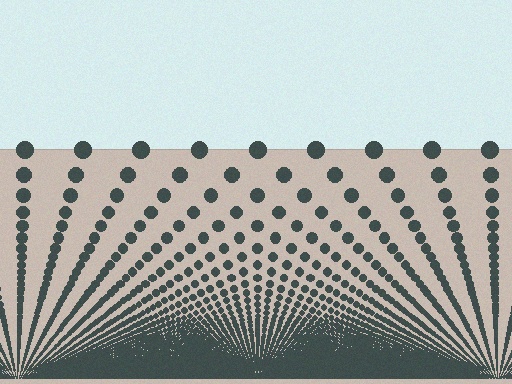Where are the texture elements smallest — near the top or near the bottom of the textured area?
Near the bottom.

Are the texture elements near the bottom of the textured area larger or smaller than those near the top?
Smaller. The gradient is inverted — elements near the bottom are smaller and denser.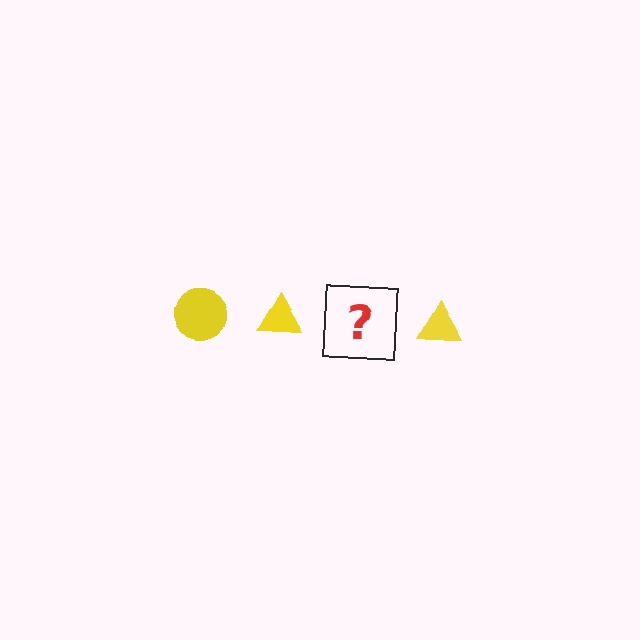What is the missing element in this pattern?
The missing element is a yellow circle.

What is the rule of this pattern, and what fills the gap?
The rule is that the pattern cycles through circle, triangle shapes in yellow. The gap should be filled with a yellow circle.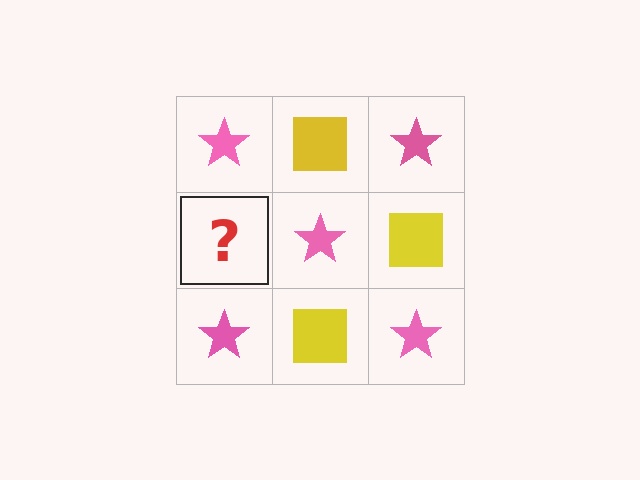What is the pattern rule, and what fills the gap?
The rule is that it alternates pink star and yellow square in a checkerboard pattern. The gap should be filled with a yellow square.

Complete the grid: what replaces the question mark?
The question mark should be replaced with a yellow square.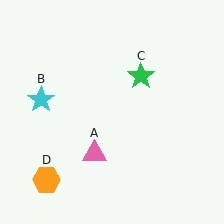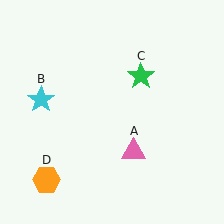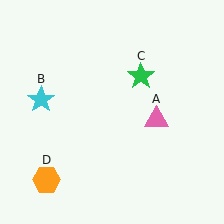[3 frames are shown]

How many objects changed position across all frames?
1 object changed position: pink triangle (object A).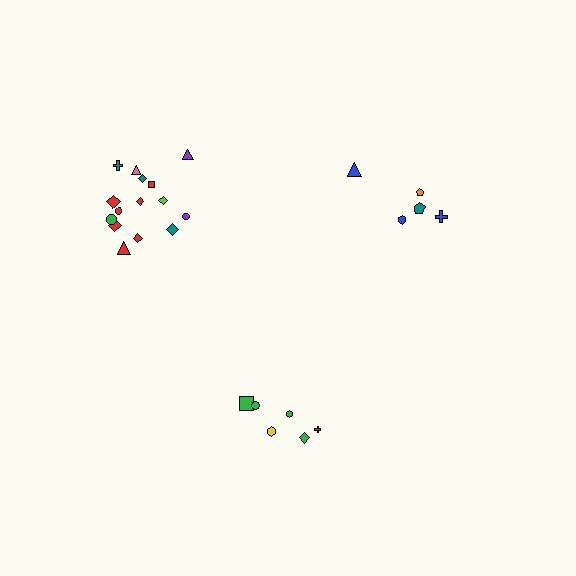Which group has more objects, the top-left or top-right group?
The top-left group.